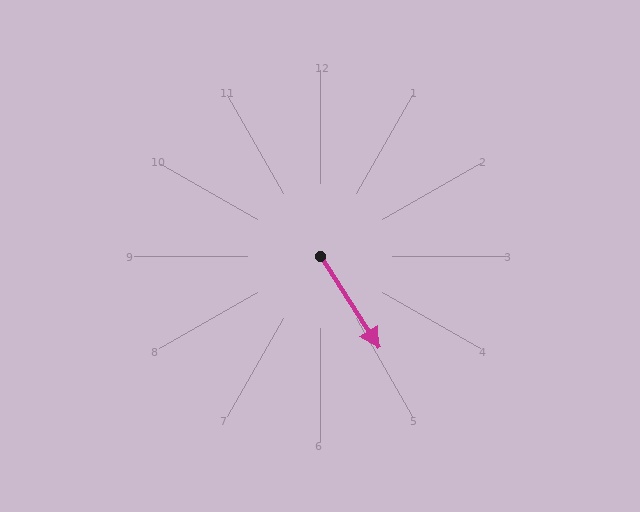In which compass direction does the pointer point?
Southeast.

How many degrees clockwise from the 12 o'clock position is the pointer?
Approximately 147 degrees.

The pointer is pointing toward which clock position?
Roughly 5 o'clock.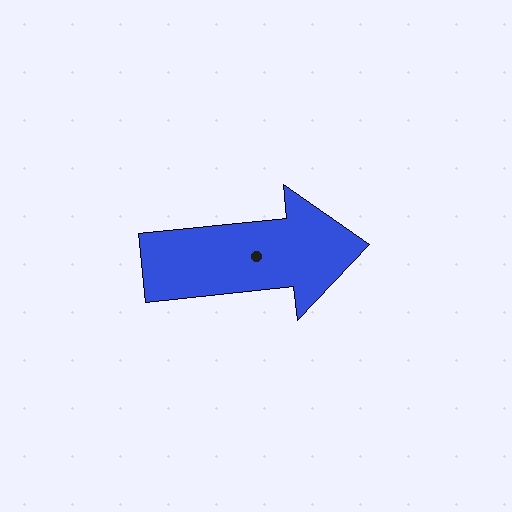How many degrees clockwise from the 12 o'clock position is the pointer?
Approximately 84 degrees.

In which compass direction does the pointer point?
East.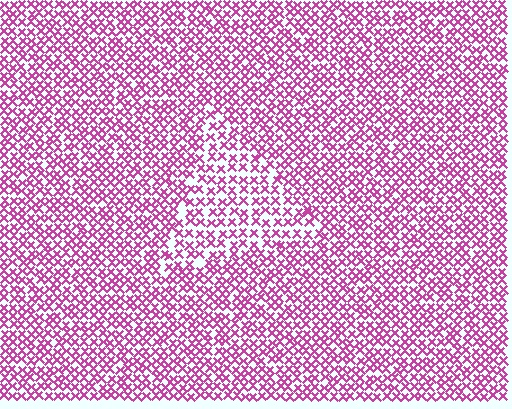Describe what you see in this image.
The image contains small magenta elements arranged at two different densities. A triangle-shaped region is visible where the elements are less densely packed than the surrounding area.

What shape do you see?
I see a triangle.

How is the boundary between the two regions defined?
The boundary is defined by a change in element density (approximately 1.5x ratio). All elements are the same color, size, and shape.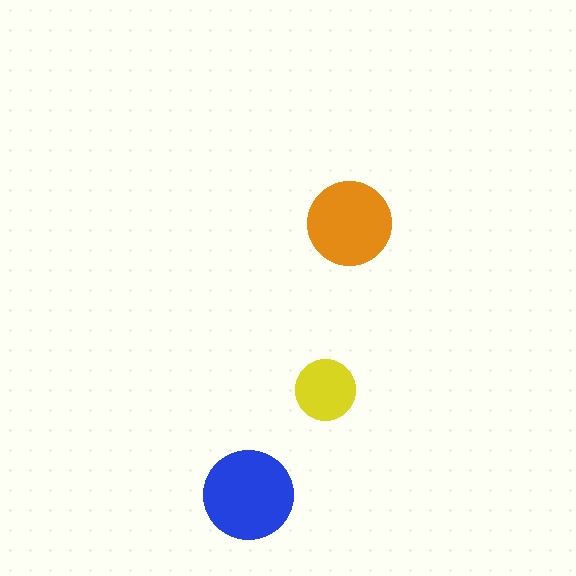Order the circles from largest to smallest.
the blue one, the orange one, the yellow one.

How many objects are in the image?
There are 3 objects in the image.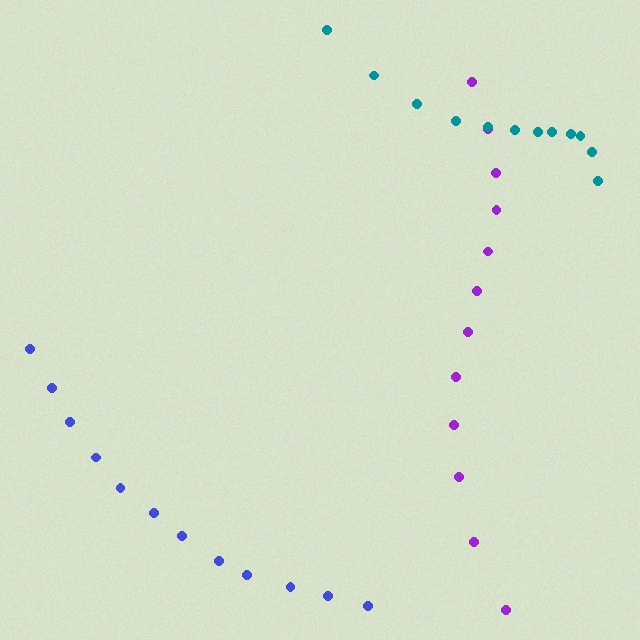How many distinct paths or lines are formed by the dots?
There are 3 distinct paths.